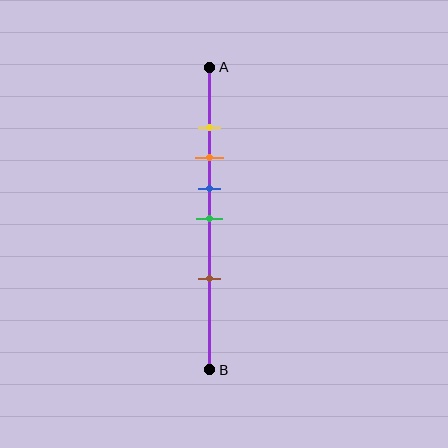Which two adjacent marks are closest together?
The yellow and orange marks are the closest adjacent pair.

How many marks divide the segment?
There are 5 marks dividing the segment.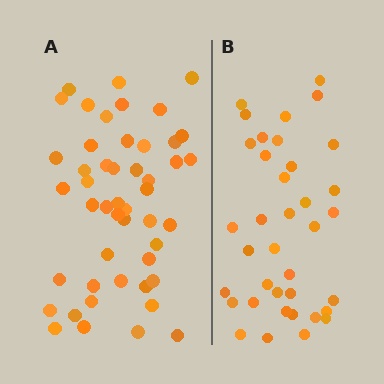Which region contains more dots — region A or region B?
Region A (the left region) has more dots.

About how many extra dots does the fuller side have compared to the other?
Region A has roughly 12 or so more dots than region B.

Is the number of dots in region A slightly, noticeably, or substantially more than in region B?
Region A has noticeably more, but not dramatically so. The ratio is roughly 1.3 to 1.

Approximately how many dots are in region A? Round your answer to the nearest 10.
About 50 dots. (The exact count is 48, which rounds to 50.)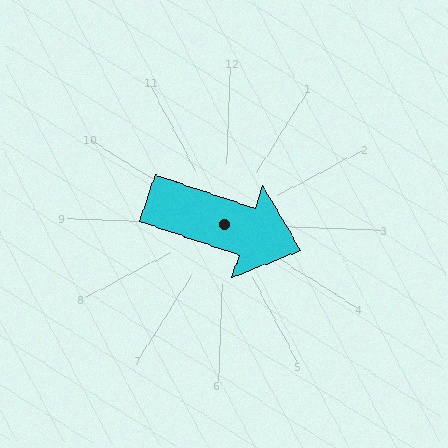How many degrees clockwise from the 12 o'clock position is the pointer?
Approximately 107 degrees.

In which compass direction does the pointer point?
East.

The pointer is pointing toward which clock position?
Roughly 4 o'clock.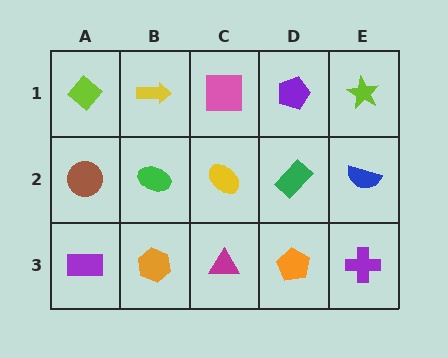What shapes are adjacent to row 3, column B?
A green ellipse (row 2, column B), a purple rectangle (row 3, column A), a magenta triangle (row 3, column C).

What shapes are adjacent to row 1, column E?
A blue semicircle (row 2, column E), a purple pentagon (row 1, column D).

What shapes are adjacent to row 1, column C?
A yellow ellipse (row 2, column C), a yellow arrow (row 1, column B), a purple pentagon (row 1, column D).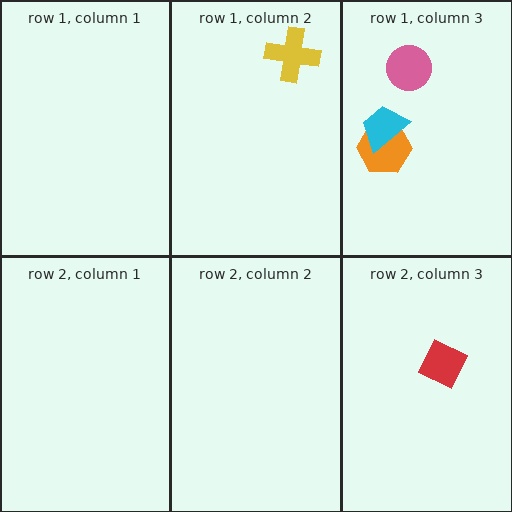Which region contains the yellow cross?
The row 1, column 2 region.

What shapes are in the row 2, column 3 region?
The red square.